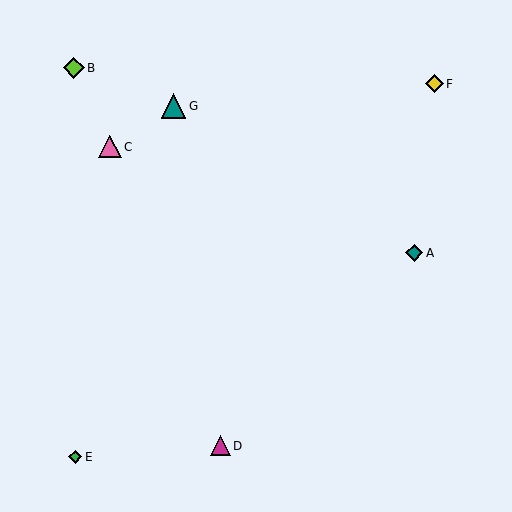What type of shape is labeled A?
Shape A is a teal diamond.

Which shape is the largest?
The teal triangle (labeled G) is the largest.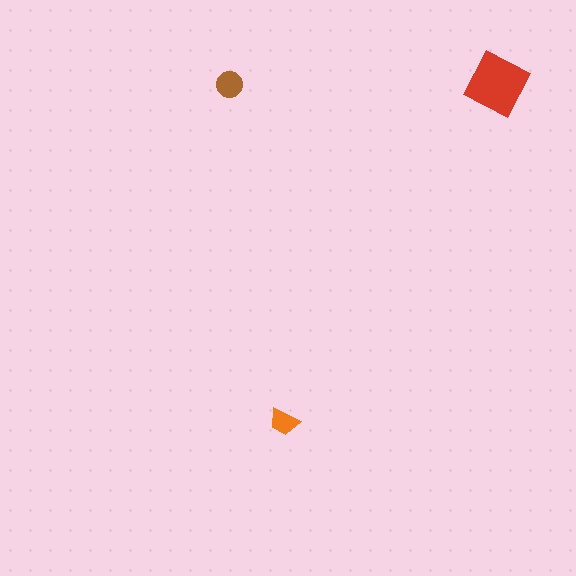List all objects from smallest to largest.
The orange trapezoid, the brown circle, the red diamond.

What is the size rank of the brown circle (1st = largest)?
2nd.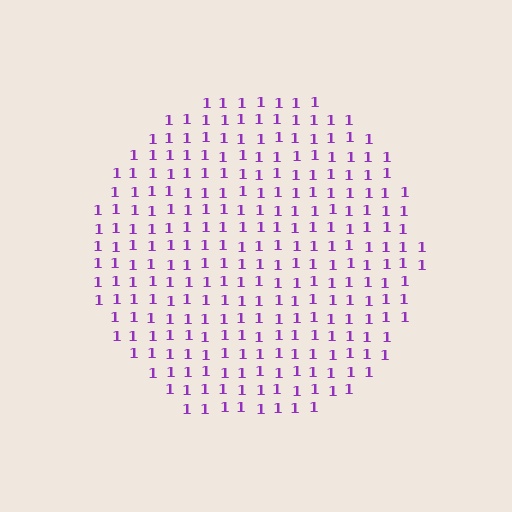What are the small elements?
The small elements are digit 1's.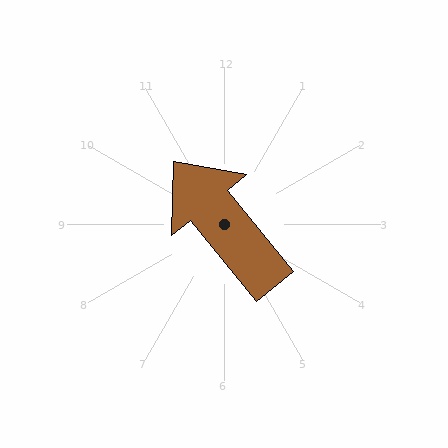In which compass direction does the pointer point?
Northwest.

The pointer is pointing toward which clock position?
Roughly 11 o'clock.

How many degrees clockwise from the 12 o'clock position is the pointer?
Approximately 321 degrees.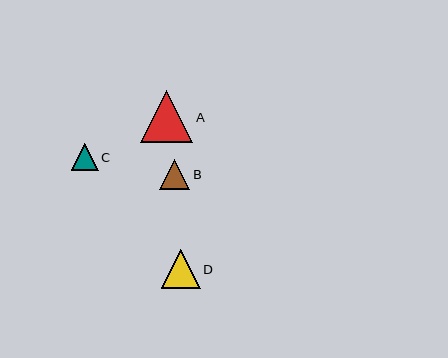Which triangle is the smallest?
Triangle C is the smallest with a size of approximately 27 pixels.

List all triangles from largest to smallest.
From largest to smallest: A, D, B, C.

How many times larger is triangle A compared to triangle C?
Triangle A is approximately 1.9 times the size of triangle C.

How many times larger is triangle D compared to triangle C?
Triangle D is approximately 1.4 times the size of triangle C.